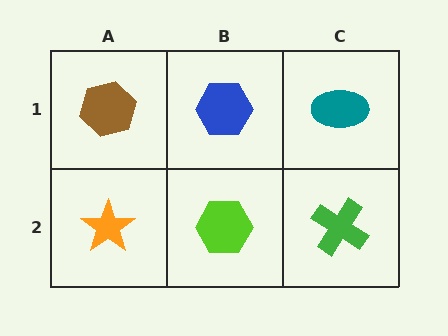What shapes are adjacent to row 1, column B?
A lime hexagon (row 2, column B), a brown hexagon (row 1, column A), a teal ellipse (row 1, column C).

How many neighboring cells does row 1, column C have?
2.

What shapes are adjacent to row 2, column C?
A teal ellipse (row 1, column C), a lime hexagon (row 2, column B).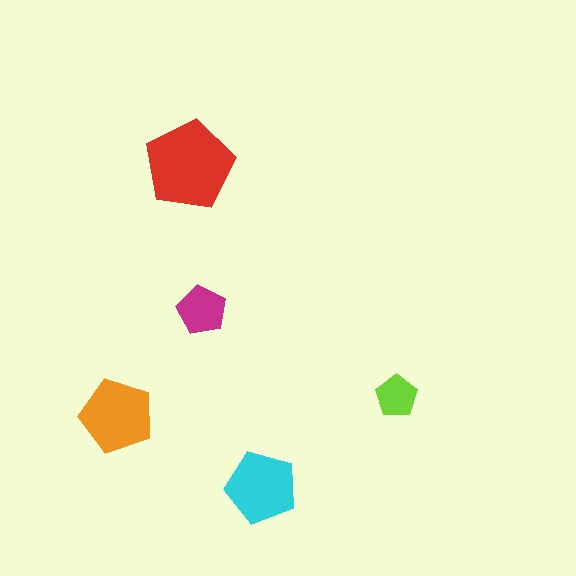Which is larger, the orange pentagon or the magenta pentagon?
The orange one.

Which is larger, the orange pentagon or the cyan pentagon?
The orange one.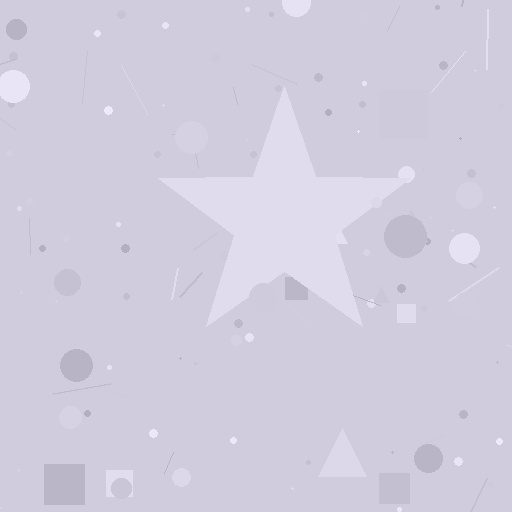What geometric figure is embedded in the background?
A star is embedded in the background.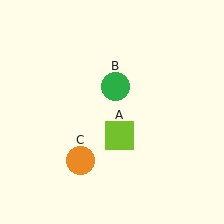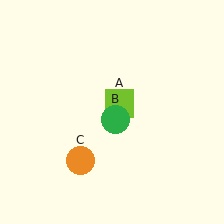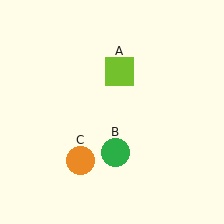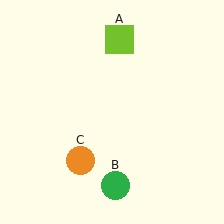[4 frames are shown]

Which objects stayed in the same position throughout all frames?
Orange circle (object C) remained stationary.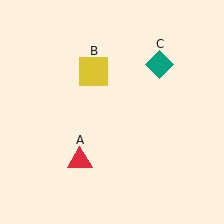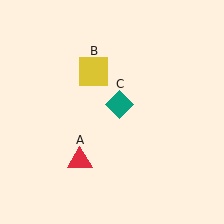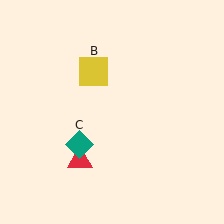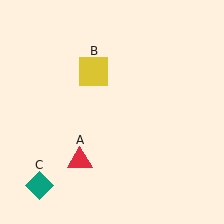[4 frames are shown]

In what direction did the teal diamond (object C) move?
The teal diamond (object C) moved down and to the left.